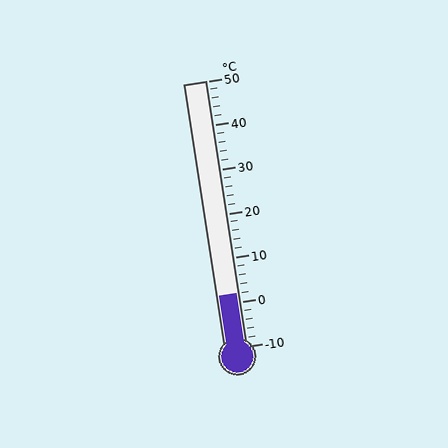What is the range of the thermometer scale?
The thermometer scale ranges from -10°C to 50°C.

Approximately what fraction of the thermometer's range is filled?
The thermometer is filled to approximately 20% of its range.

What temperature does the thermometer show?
The thermometer shows approximately 2°C.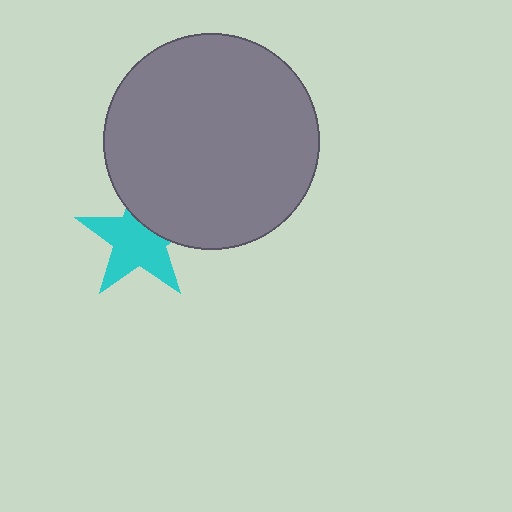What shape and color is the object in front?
The object in front is a gray circle.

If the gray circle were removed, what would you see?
You would see the complete cyan star.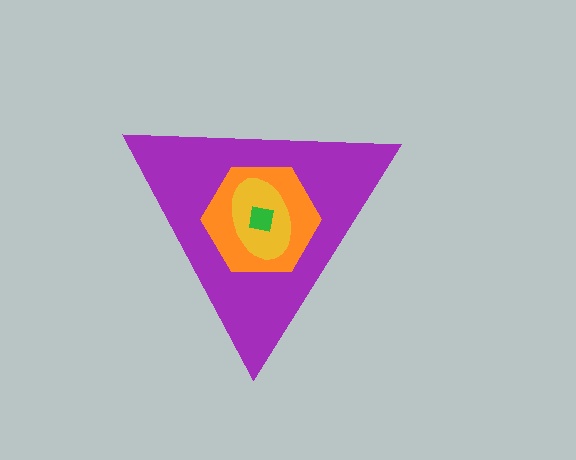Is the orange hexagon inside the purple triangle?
Yes.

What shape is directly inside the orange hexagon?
The yellow ellipse.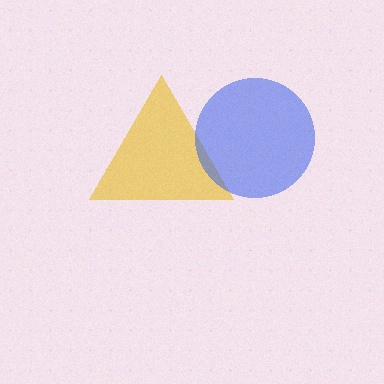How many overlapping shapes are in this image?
There are 2 overlapping shapes in the image.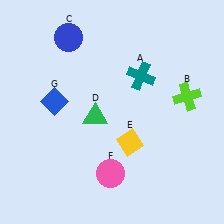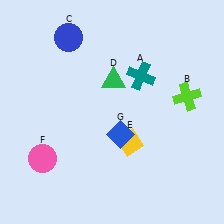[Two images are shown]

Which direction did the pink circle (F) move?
The pink circle (F) moved left.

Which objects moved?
The objects that moved are: the green triangle (D), the pink circle (F), the blue diamond (G).